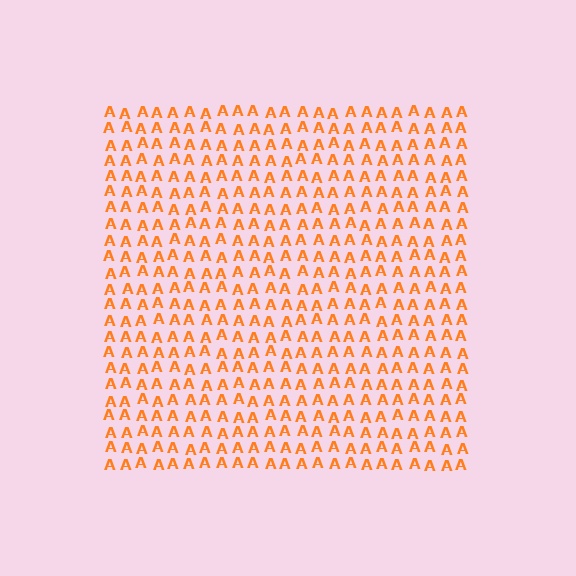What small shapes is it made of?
It is made of small letter A's.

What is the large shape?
The large shape is a square.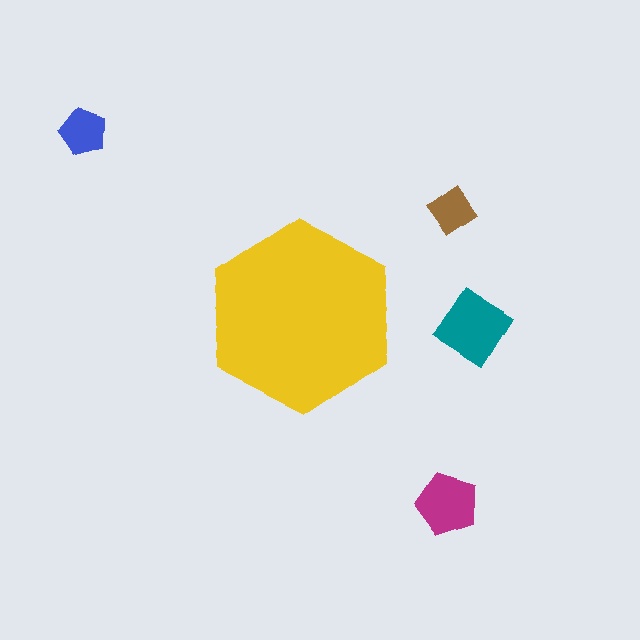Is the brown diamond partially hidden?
No, the brown diamond is fully visible.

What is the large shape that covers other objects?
A yellow hexagon.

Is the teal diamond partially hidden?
No, the teal diamond is fully visible.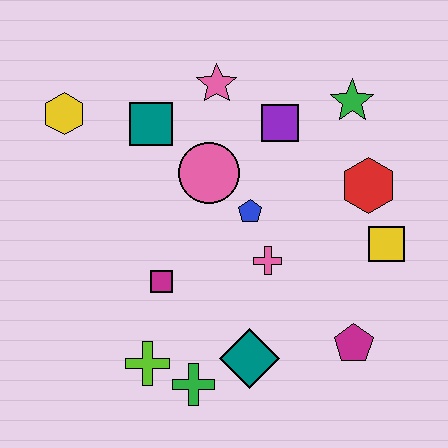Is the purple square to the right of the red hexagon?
No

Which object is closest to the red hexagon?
The yellow square is closest to the red hexagon.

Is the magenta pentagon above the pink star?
No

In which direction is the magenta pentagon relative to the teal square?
The magenta pentagon is below the teal square.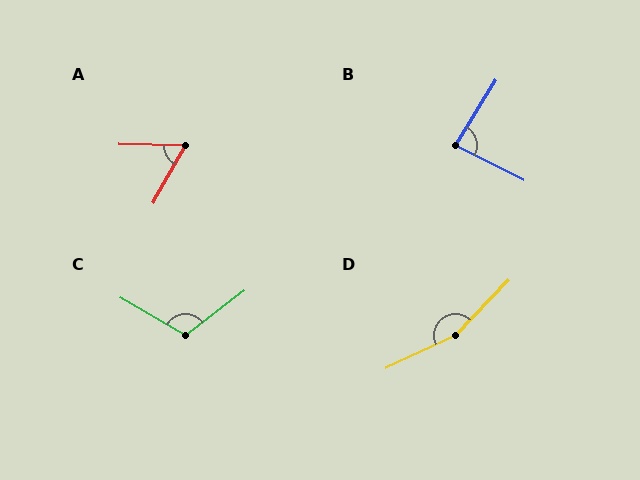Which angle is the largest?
D, at approximately 159 degrees.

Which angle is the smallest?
A, at approximately 62 degrees.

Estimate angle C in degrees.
Approximately 112 degrees.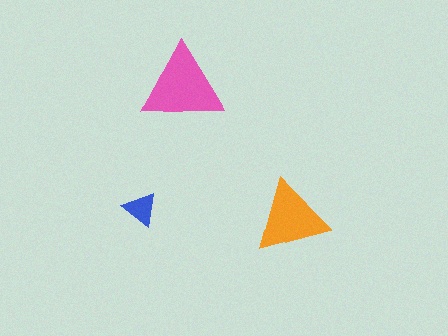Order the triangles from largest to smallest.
the pink one, the orange one, the blue one.